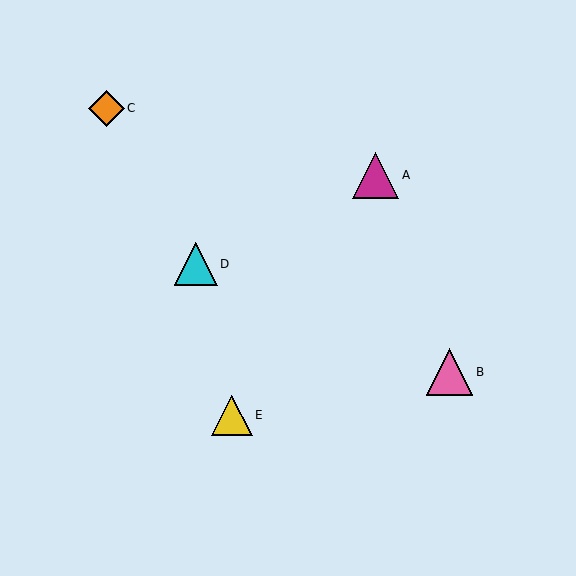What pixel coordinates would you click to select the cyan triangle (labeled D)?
Click at (196, 264) to select the cyan triangle D.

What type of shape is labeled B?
Shape B is a pink triangle.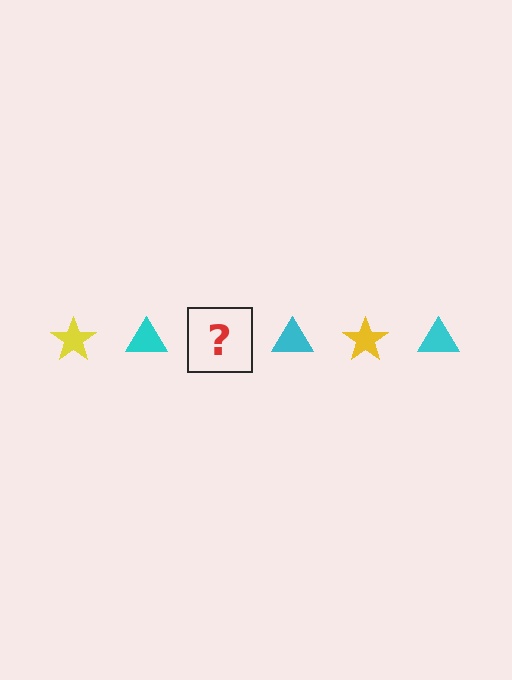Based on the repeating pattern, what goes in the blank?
The blank should be a yellow star.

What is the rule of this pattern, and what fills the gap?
The rule is that the pattern alternates between yellow star and cyan triangle. The gap should be filled with a yellow star.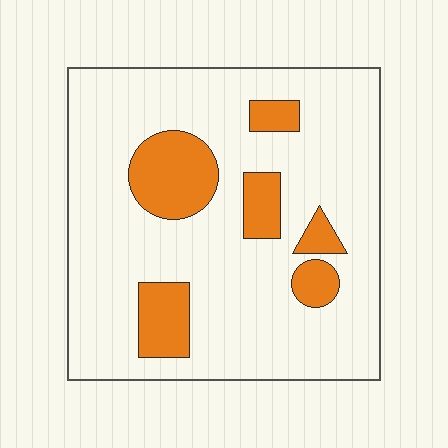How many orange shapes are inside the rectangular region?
6.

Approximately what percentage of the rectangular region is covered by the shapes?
Approximately 20%.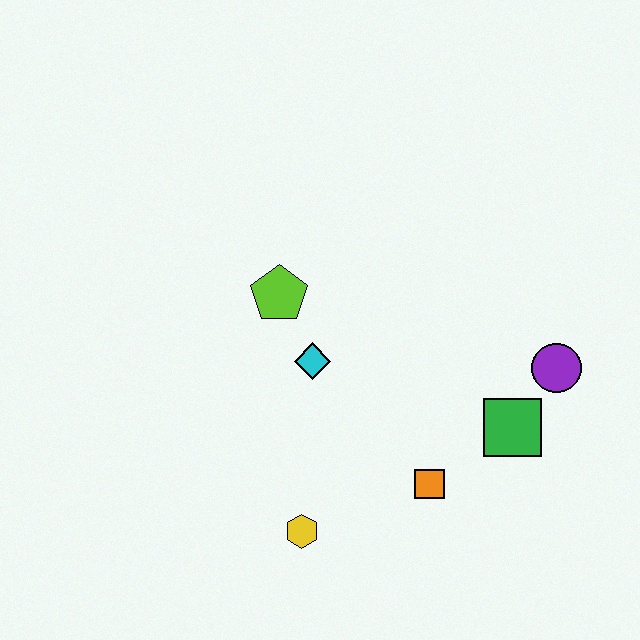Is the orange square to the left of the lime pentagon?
No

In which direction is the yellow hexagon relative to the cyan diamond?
The yellow hexagon is below the cyan diamond.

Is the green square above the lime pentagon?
No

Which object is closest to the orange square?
The green square is closest to the orange square.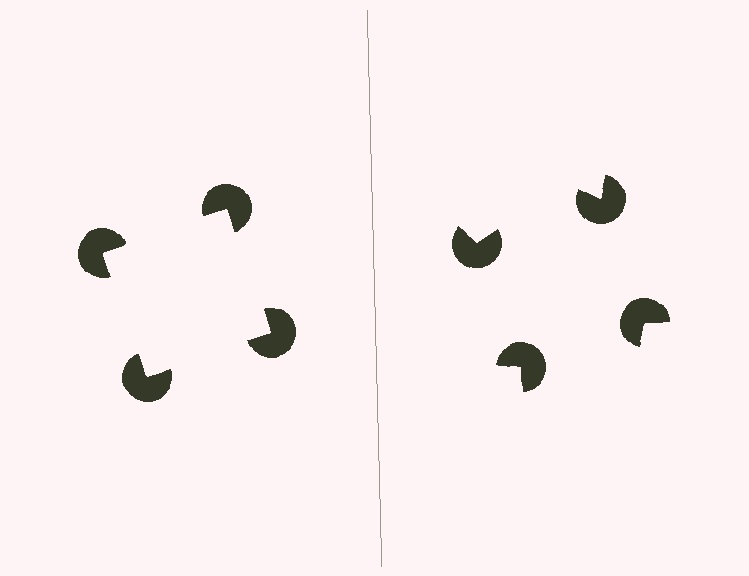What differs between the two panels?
The pac-man discs are positioned identically on both sides; only the wedge orientations differ. On the left they align to a square; on the right they are misaligned.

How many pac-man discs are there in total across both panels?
8 — 4 on each side.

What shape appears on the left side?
An illusory square.